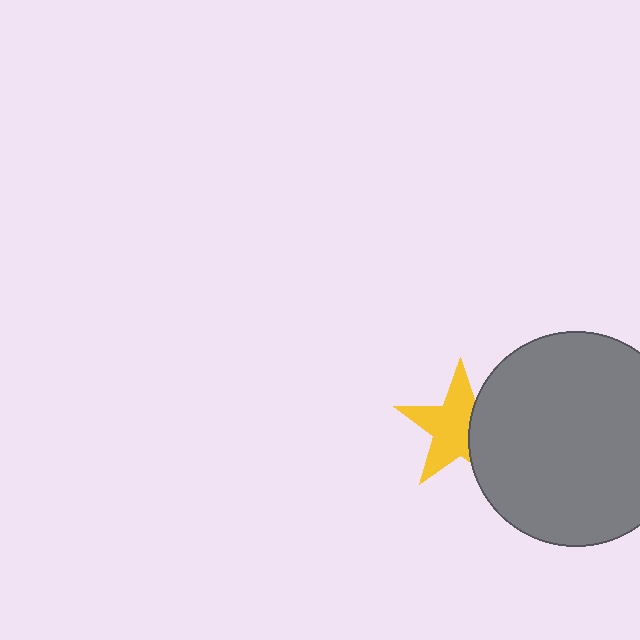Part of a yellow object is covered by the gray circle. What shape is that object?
It is a star.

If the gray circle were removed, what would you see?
You would see the complete yellow star.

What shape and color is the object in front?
The object in front is a gray circle.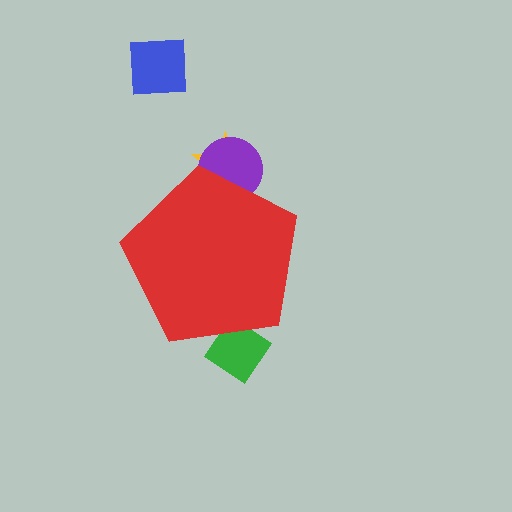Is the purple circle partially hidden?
Yes, the purple circle is partially hidden behind the red pentagon.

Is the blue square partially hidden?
No, the blue square is fully visible.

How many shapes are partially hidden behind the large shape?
3 shapes are partially hidden.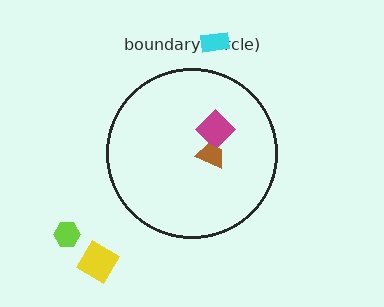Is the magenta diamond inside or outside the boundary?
Inside.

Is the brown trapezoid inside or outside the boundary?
Inside.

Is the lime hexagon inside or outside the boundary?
Outside.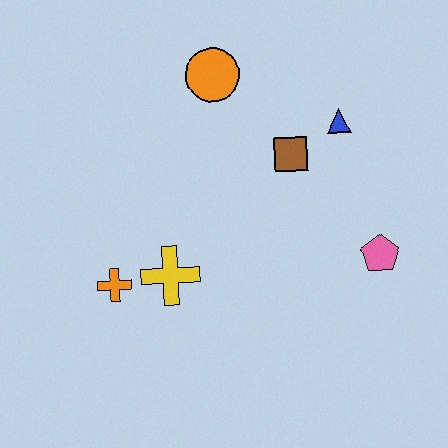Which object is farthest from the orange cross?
The blue triangle is farthest from the orange cross.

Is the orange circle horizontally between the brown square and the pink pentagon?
No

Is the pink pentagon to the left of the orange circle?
No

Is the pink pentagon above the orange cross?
Yes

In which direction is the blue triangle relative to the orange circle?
The blue triangle is to the right of the orange circle.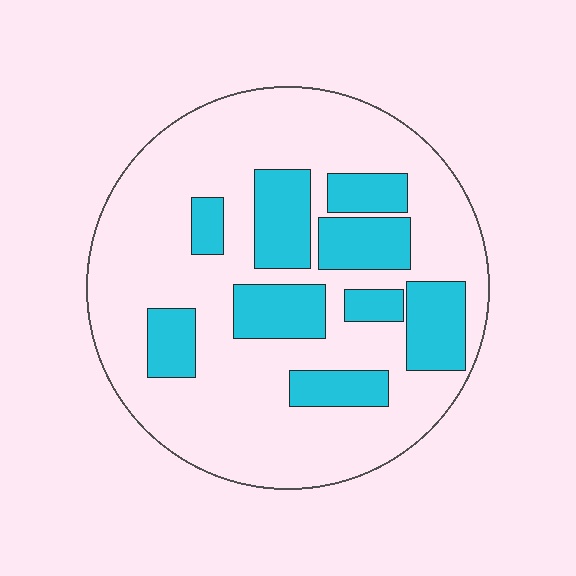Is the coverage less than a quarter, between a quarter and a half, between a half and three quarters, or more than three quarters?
Between a quarter and a half.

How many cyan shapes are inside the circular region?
9.